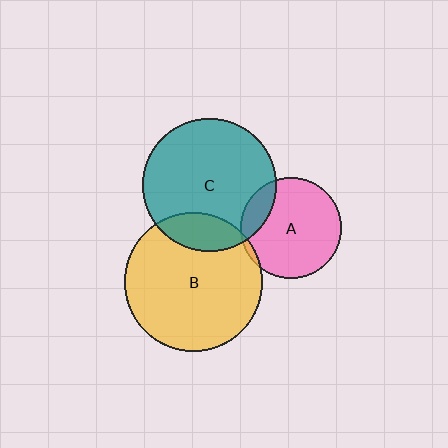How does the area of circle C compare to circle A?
Approximately 1.7 times.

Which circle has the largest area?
Circle B (yellow).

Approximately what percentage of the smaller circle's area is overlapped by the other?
Approximately 5%.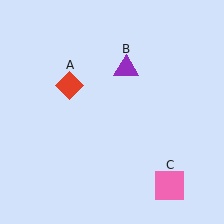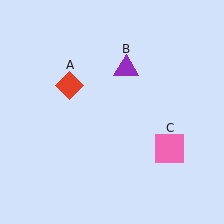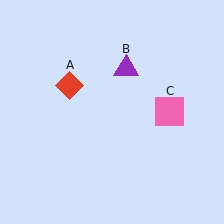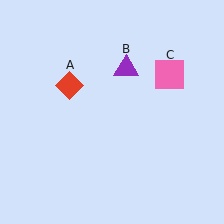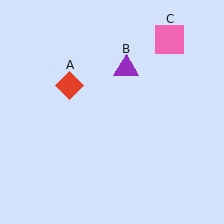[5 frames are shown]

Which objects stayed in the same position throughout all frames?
Red diamond (object A) and purple triangle (object B) remained stationary.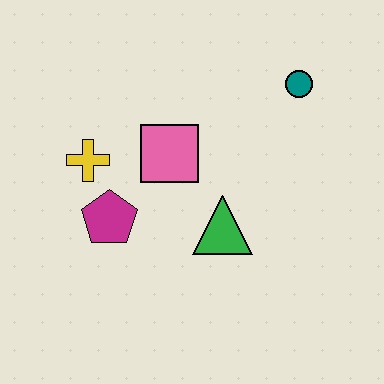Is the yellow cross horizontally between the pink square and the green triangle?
No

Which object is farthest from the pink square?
The teal circle is farthest from the pink square.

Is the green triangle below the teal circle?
Yes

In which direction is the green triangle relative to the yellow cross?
The green triangle is to the right of the yellow cross.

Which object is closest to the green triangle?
The pink square is closest to the green triangle.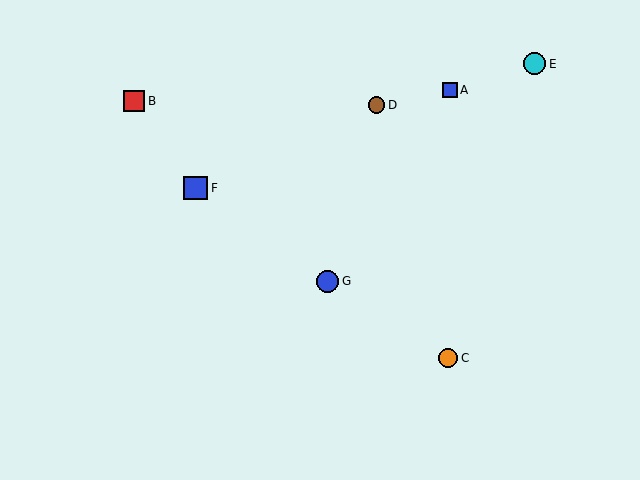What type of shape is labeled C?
Shape C is an orange circle.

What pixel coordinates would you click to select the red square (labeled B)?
Click at (134, 101) to select the red square B.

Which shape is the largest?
The blue square (labeled F) is the largest.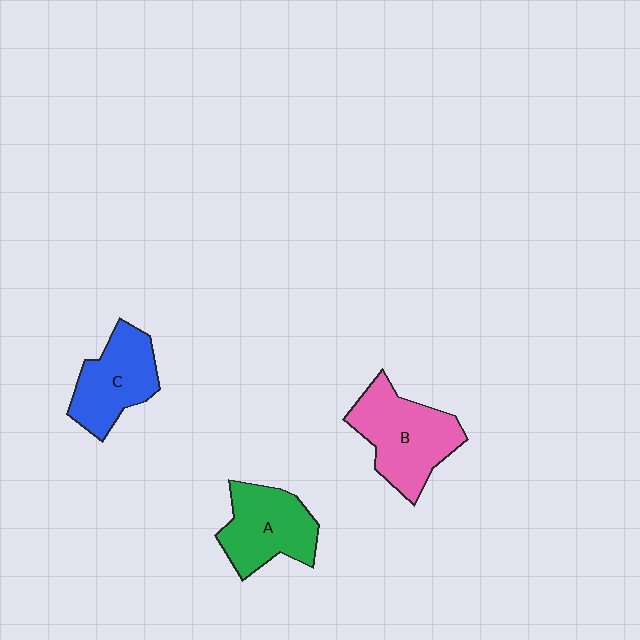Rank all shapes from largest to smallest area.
From largest to smallest: B (pink), A (green), C (blue).